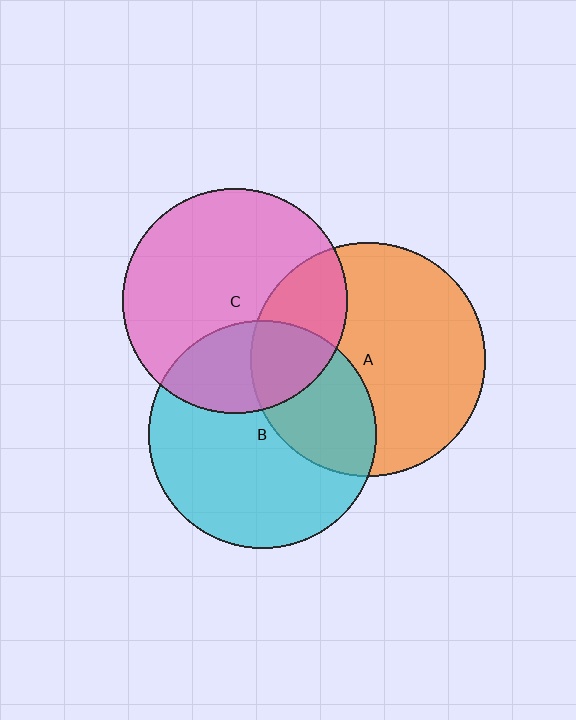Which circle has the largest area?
Circle A (orange).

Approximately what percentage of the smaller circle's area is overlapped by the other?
Approximately 30%.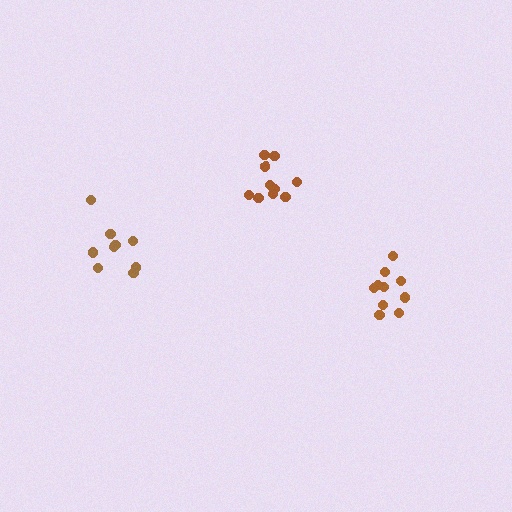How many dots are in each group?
Group 1: 10 dots, Group 2: 10 dots, Group 3: 9 dots (29 total).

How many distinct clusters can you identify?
There are 3 distinct clusters.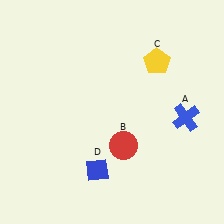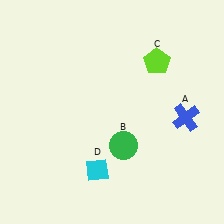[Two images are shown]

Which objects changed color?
B changed from red to green. C changed from yellow to lime. D changed from blue to cyan.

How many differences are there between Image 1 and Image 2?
There are 3 differences between the two images.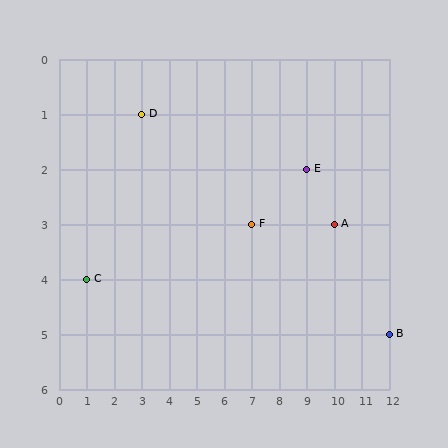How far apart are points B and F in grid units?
Points B and F are 5 columns and 2 rows apart (about 5.4 grid units diagonally).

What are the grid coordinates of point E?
Point E is at grid coordinates (9, 2).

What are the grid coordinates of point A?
Point A is at grid coordinates (10, 3).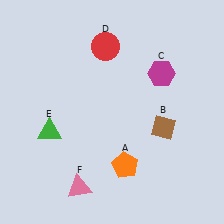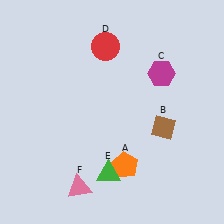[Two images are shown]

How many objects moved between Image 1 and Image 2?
1 object moved between the two images.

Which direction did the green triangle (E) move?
The green triangle (E) moved right.